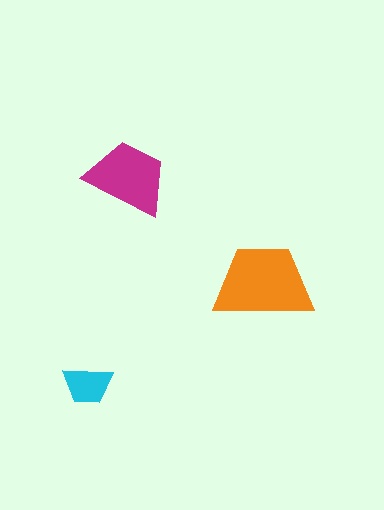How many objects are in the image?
There are 3 objects in the image.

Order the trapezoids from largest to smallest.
the orange one, the magenta one, the cyan one.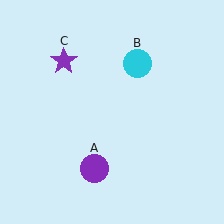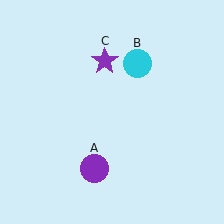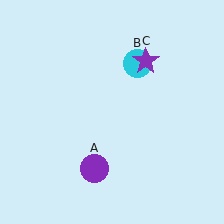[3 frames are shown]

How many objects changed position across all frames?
1 object changed position: purple star (object C).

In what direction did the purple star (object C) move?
The purple star (object C) moved right.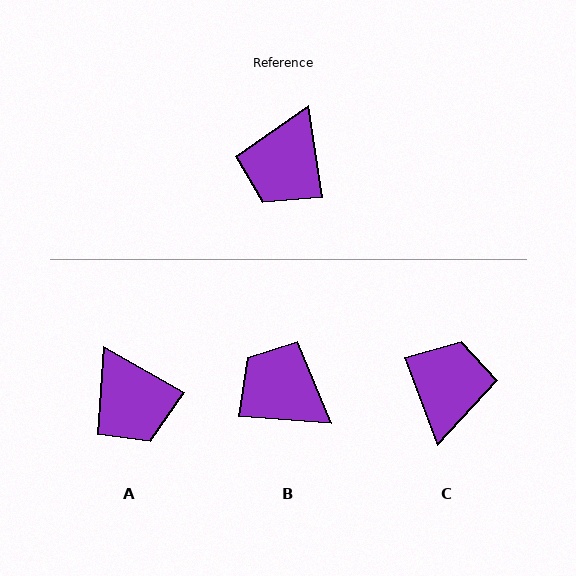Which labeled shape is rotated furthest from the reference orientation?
C, about 168 degrees away.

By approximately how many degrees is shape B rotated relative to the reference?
Approximately 102 degrees clockwise.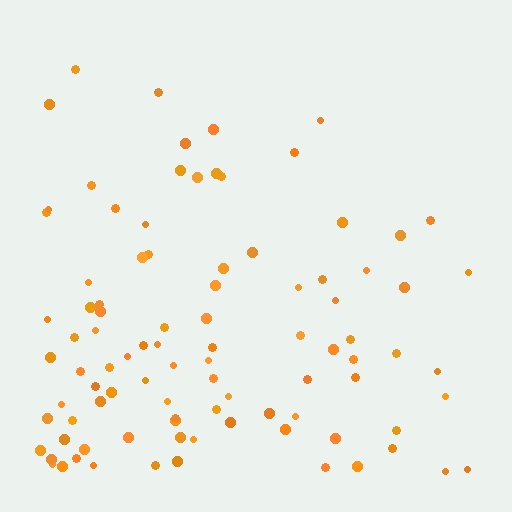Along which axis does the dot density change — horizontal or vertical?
Vertical.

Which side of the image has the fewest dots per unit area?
The top.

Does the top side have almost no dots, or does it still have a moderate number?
Still a moderate number, just noticeably fewer than the bottom.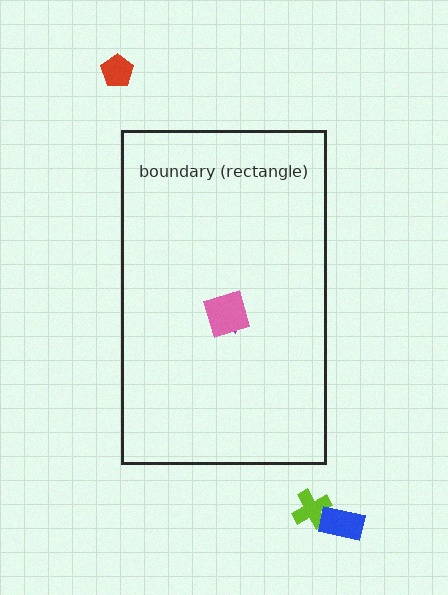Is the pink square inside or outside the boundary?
Inside.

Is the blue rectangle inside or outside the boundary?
Outside.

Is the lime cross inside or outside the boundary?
Outside.